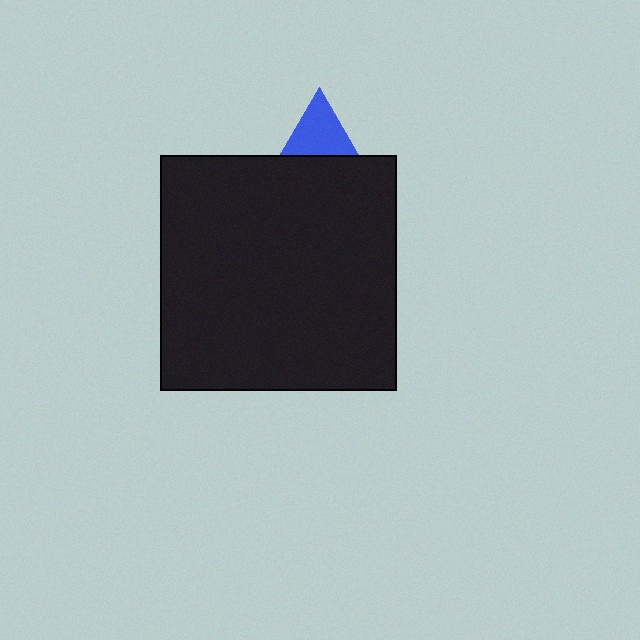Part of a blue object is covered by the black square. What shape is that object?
It is a triangle.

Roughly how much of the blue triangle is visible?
A small part of it is visible (roughly 34%).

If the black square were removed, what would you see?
You would see the complete blue triangle.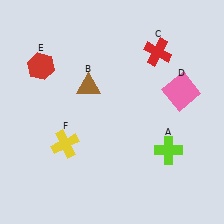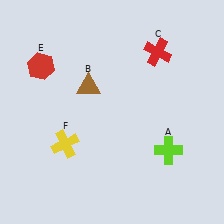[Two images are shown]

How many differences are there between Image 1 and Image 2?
There is 1 difference between the two images.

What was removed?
The pink square (D) was removed in Image 2.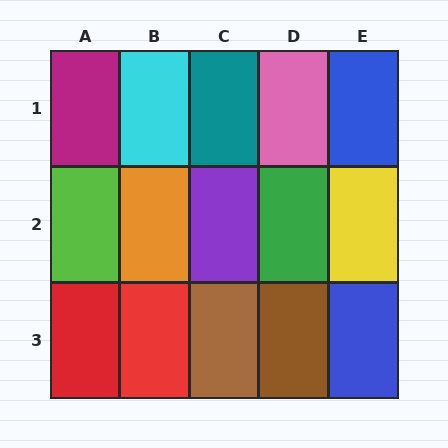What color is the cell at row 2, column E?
Yellow.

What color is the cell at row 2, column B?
Orange.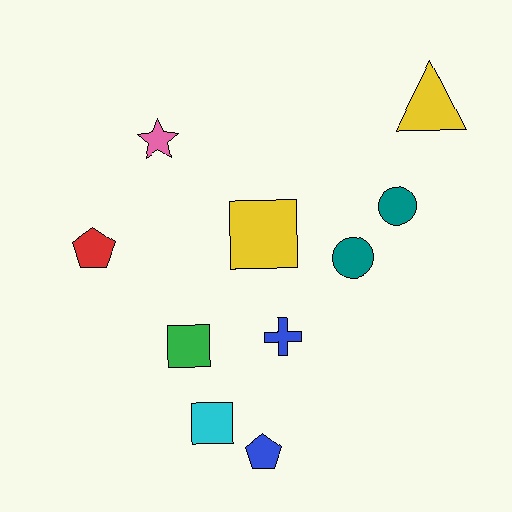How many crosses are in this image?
There is 1 cross.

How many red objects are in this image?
There is 1 red object.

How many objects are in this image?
There are 10 objects.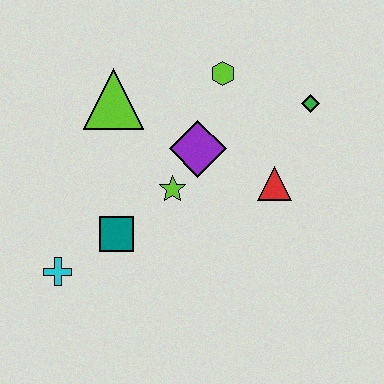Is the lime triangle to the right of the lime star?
No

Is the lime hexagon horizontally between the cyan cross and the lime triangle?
No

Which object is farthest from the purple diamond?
The cyan cross is farthest from the purple diamond.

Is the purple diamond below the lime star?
No